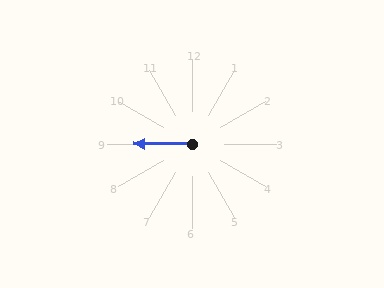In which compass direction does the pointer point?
West.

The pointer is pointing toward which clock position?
Roughly 9 o'clock.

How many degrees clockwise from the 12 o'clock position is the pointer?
Approximately 270 degrees.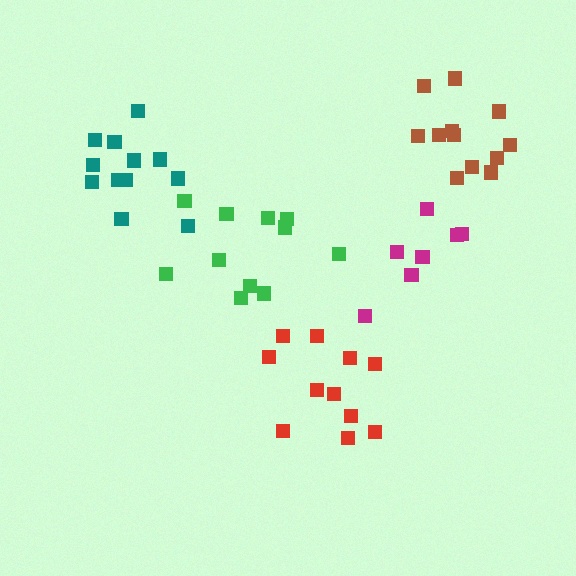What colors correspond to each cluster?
The clusters are colored: red, green, teal, magenta, brown.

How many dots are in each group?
Group 1: 11 dots, Group 2: 11 dots, Group 3: 12 dots, Group 4: 7 dots, Group 5: 12 dots (53 total).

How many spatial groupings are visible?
There are 5 spatial groupings.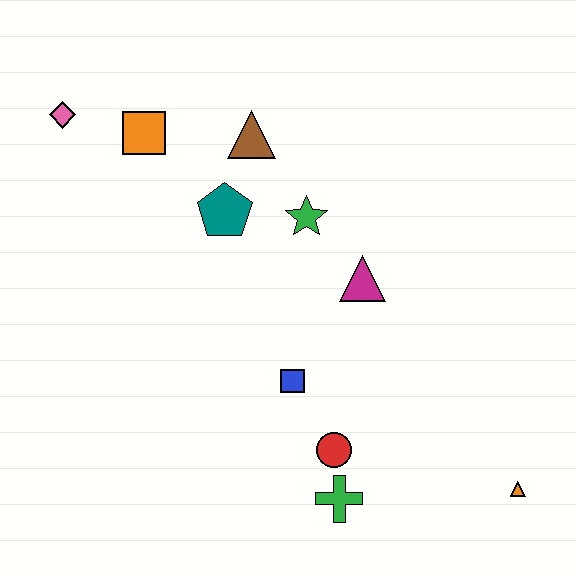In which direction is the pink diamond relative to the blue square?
The pink diamond is above the blue square.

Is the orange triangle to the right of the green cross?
Yes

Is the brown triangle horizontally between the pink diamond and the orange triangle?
Yes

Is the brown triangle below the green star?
No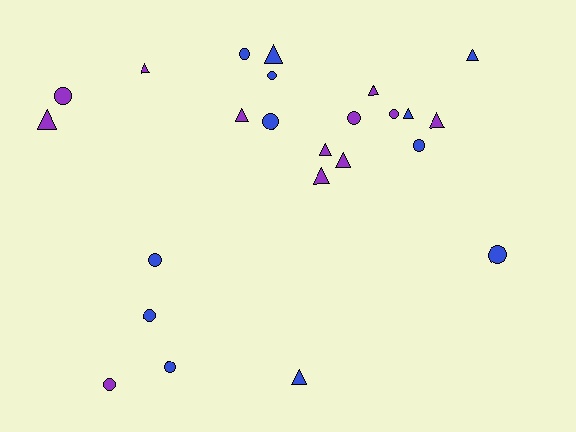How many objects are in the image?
There are 24 objects.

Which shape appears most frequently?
Triangle, with 12 objects.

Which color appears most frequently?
Blue, with 12 objects.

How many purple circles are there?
There are 4 purple circles.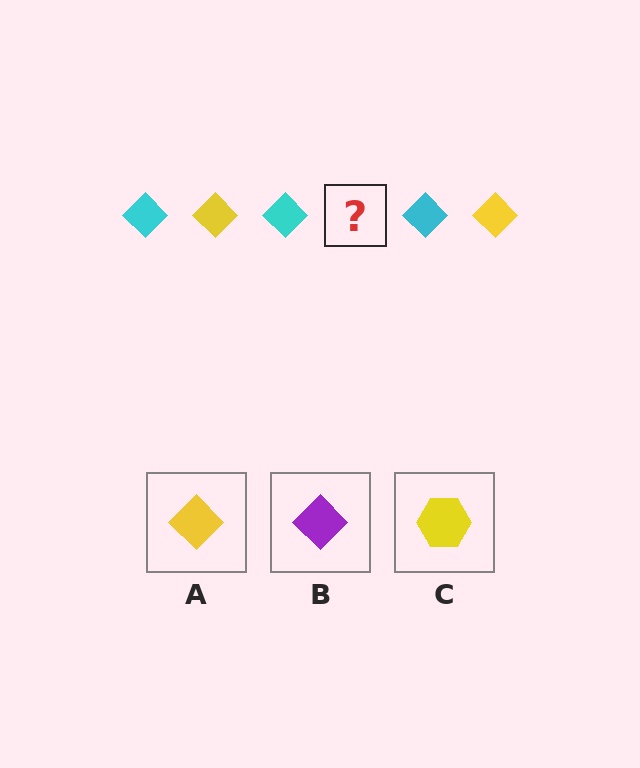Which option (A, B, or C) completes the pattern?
A.